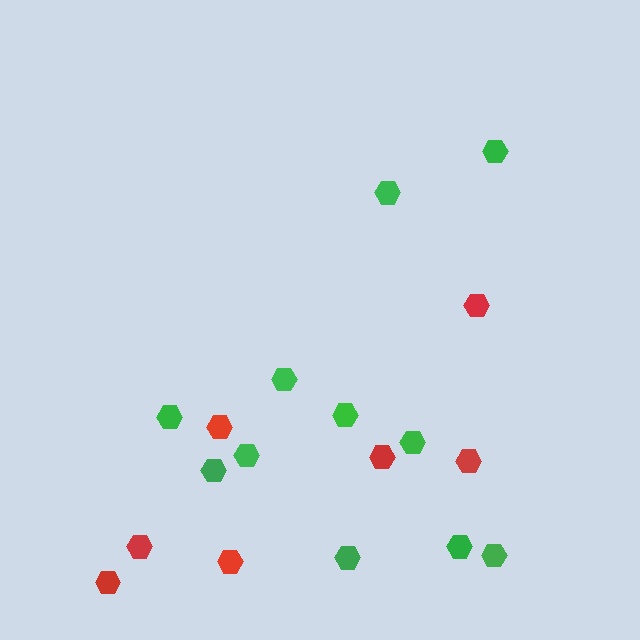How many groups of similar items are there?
There are 2 groups: one group of green hexagons (11) and one group of red hexagons (7).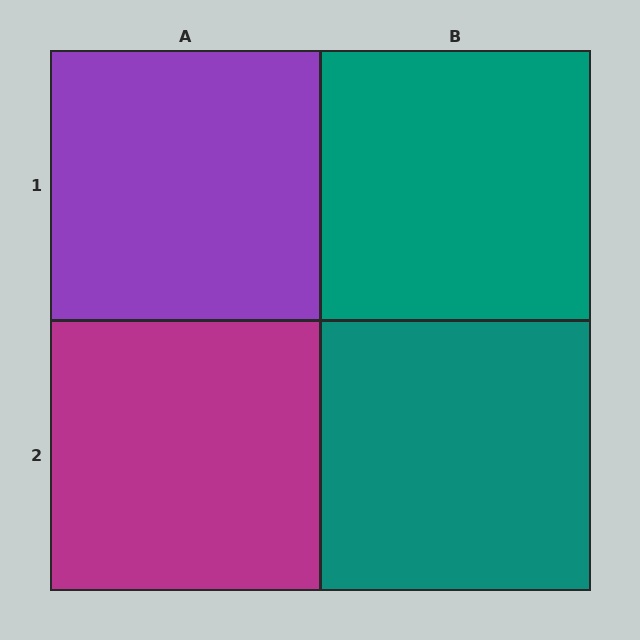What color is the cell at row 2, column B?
Teal.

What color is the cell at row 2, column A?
Magenta.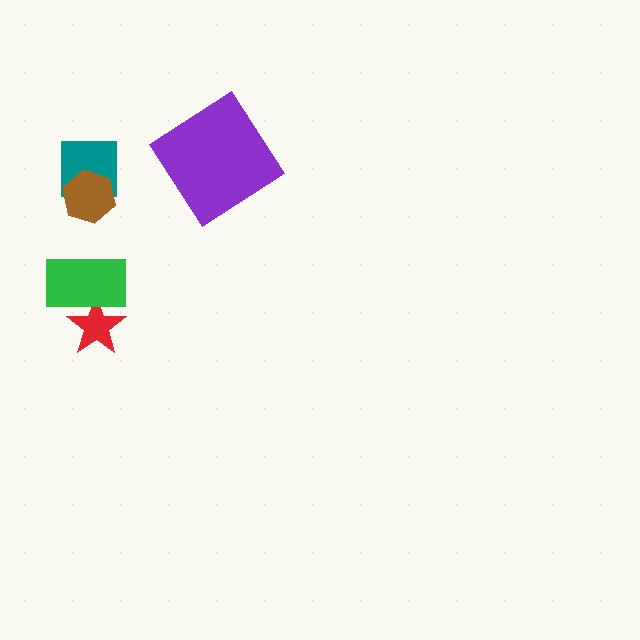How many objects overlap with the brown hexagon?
1 object overlaps with the brown hexagon.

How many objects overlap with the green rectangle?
1 object overlaps with the green rectangle.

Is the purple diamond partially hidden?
No, no other shape covers it.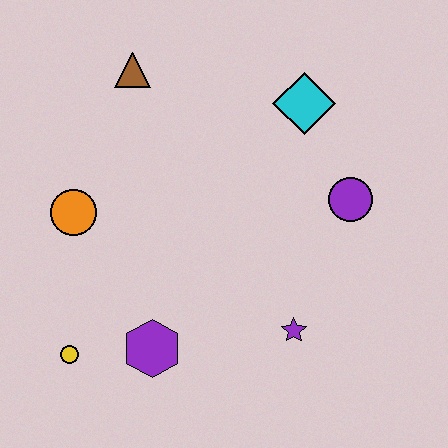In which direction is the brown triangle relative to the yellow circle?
The brown triangle is above the yellow circle.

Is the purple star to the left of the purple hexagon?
No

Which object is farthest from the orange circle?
The purple circle is farthest from the orange circle.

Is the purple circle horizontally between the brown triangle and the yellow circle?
No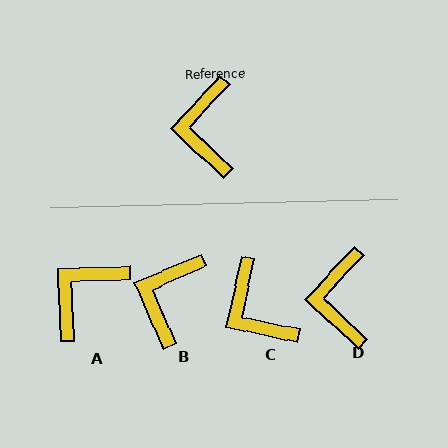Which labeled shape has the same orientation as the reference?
D.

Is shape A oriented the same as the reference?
No, it is off by about 45 degrees.